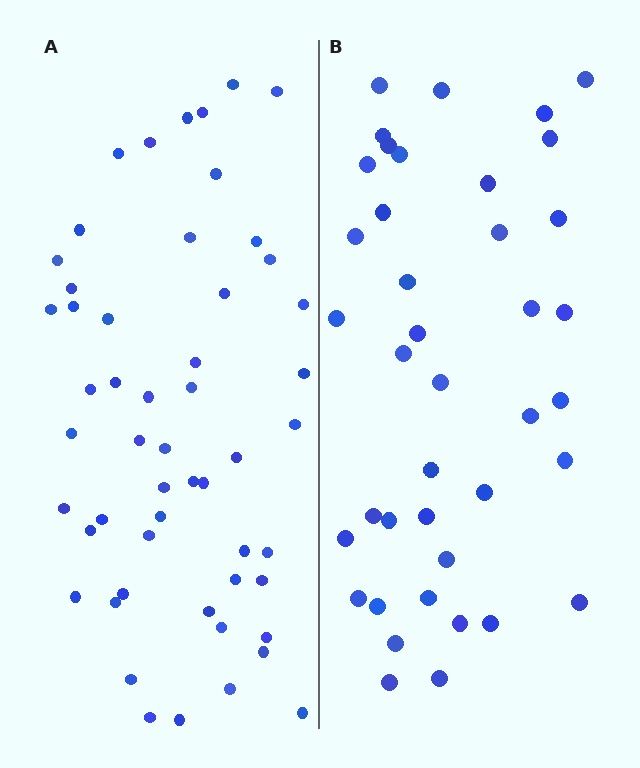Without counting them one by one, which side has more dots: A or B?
Region A (the left region) has more dots.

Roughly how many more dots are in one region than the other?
Region A has approximately 15 more dots than region B.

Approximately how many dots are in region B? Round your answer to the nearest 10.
About 40 dots.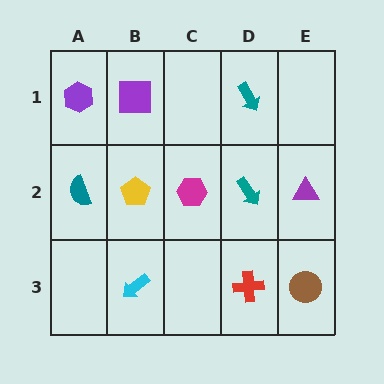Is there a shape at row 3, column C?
No, that cell is empty.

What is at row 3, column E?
A brown circle.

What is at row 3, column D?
A red cross.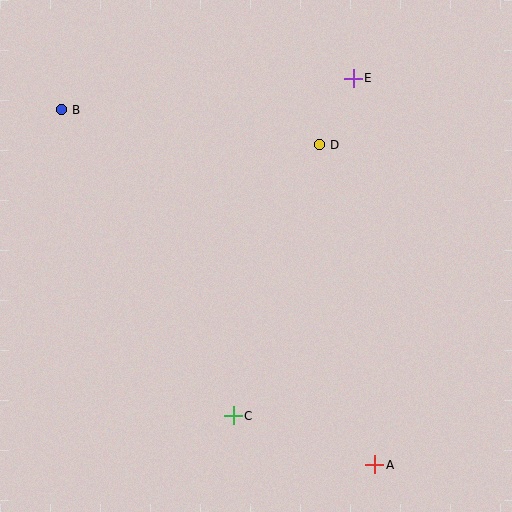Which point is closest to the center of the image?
Point D at (319, 145) is closest to the center.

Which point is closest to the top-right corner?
Point E is closest to the top-right corner.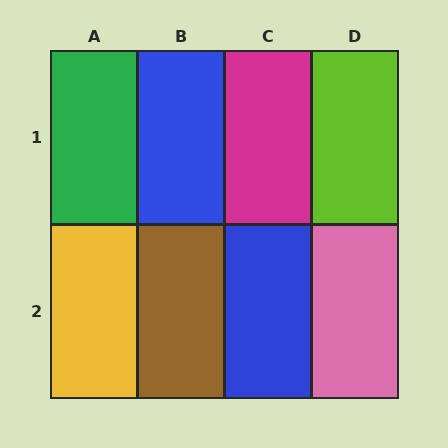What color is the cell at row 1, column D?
Lime.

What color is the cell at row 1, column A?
Green.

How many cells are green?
1 cell is green.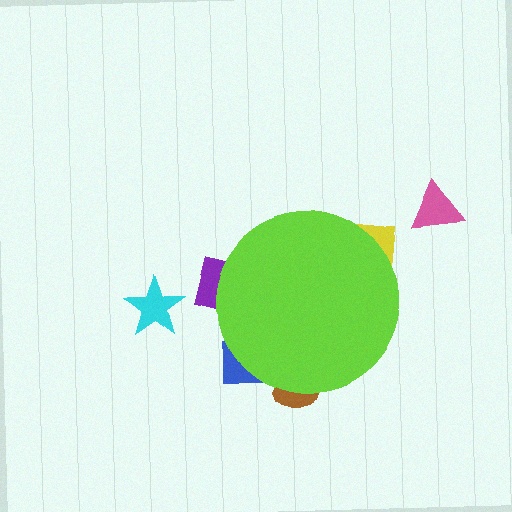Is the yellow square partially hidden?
Yes, the yellow square is partially hidden behind the lime circle.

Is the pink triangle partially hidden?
No, the pink triangle is fully visible.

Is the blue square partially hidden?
Yes, the blue square is partially hidden behind the lime circle.